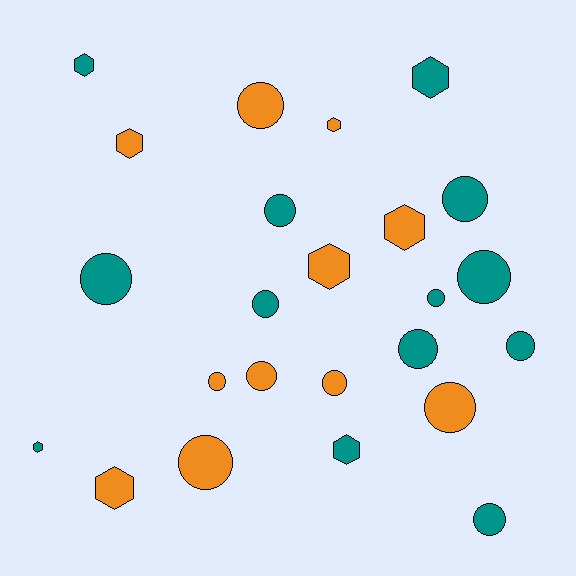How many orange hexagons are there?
There are 5 orange hexagons.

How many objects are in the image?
There are 24 objects.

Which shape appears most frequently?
Circle, with 15 objects.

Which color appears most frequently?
Teal, with 13 objects.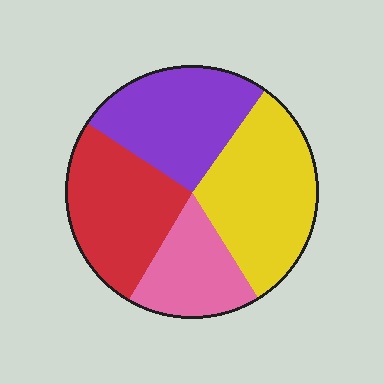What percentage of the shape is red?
Red covers about 25% of the shape.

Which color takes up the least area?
Pink, at roughly 15%.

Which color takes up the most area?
Yellow, at roughly 30%.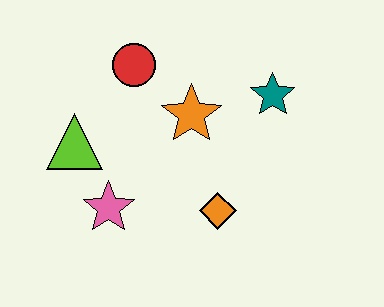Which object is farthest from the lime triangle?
The teal star is farthest from the lime triangle.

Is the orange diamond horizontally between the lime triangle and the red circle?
No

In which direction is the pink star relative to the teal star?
The pink star is to the left of the teal star.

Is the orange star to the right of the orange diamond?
No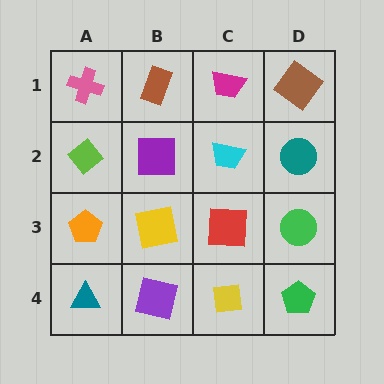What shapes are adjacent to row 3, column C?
A cyan trapezoid (row 2, column C), a yellow square (row 4, column C), a yellow square (row 3, column B), a green circle (row 3, column D).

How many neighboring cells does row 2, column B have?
4.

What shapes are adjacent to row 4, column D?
A green circle (row 3, column D), a yellow square (row 4, column C).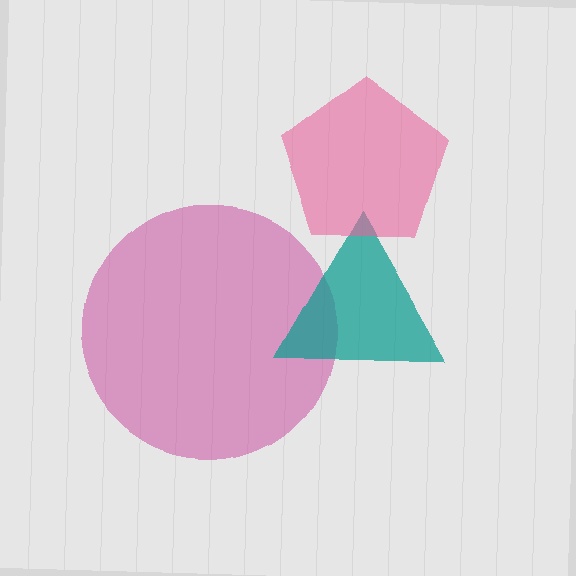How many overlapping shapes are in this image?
There are 3 overlapping shapes in the image.